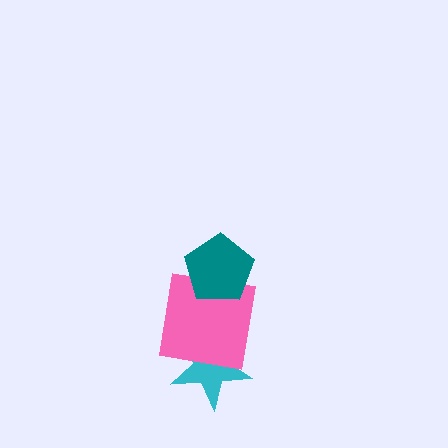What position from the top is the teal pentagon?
The teal pentagon is 1st from the top.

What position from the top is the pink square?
The pink square is 2nd from the top.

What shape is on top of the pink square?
The teal pentagon is on top of the pink square.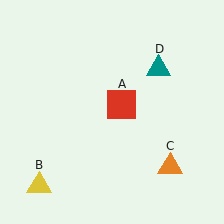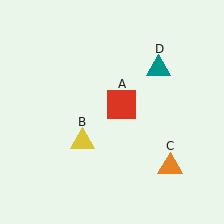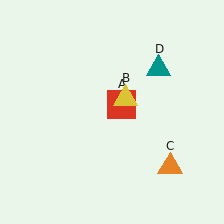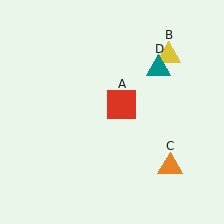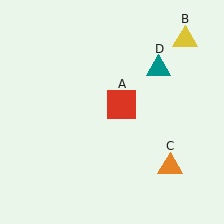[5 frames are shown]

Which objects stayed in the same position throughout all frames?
Red square (object A) and orange triangle (object C) and teal triangle (object D) remained stationary.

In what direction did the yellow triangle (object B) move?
The yellow triangle (object B) moved up and to the right.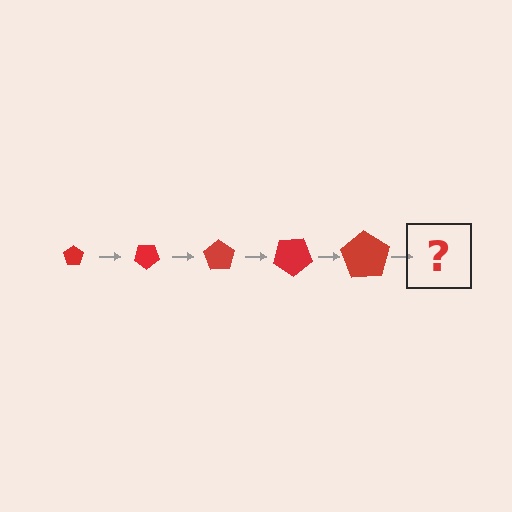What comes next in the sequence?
The next element should be a pentagon, larger than the previous one and rotated 175 degrees from the start.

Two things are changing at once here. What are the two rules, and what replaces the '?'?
The two rules are that the pentagon grows larger each step and it rotates 35 degrees each step. The '?' should be a pentagon, larger than the previous one and rotated 175 degrees from the start.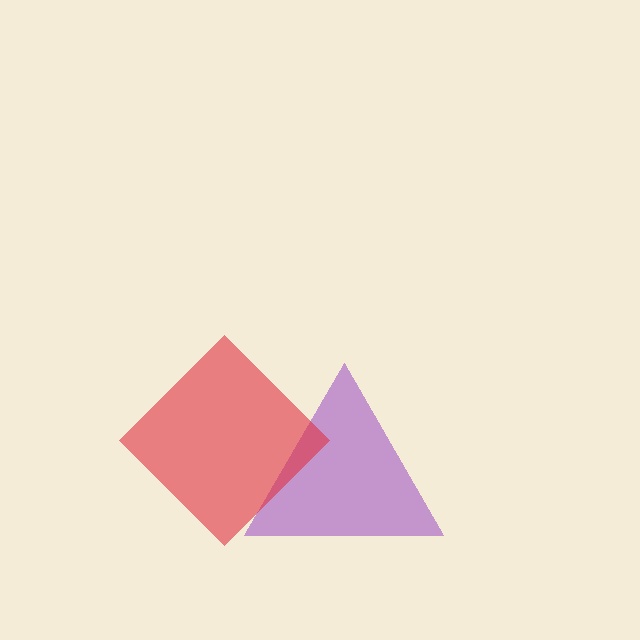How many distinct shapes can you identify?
There are 2 distinct shapes: a purple triangle, a red diamond.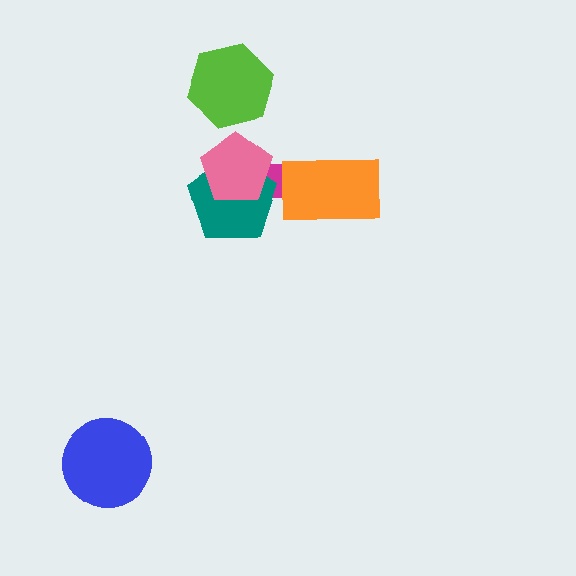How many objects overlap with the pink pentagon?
2 objects overlap with the pink pentagon.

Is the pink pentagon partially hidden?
No, no other shape covers it.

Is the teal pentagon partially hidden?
Yes, it is partially covered by another shape.